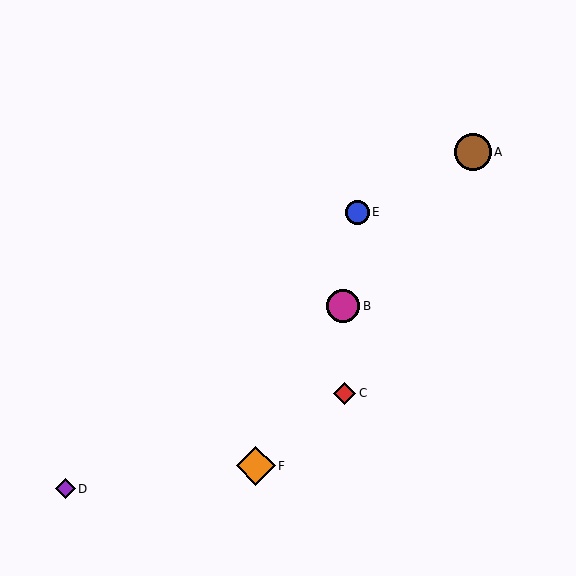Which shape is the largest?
The orange diamond (labeled F) is the largest.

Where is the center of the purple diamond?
The center of the purple diamond is at (65, 489).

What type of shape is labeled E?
Shape E is a blue circle.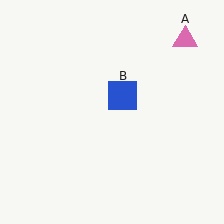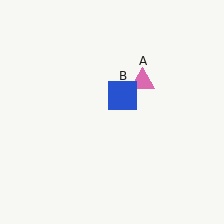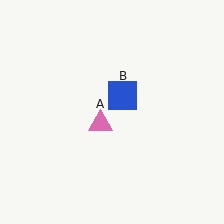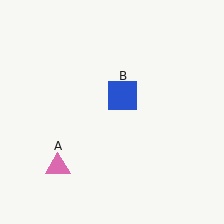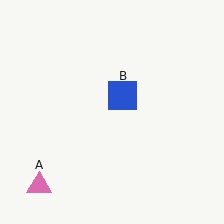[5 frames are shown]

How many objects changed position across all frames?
1 object changed position: pink triangle (object A).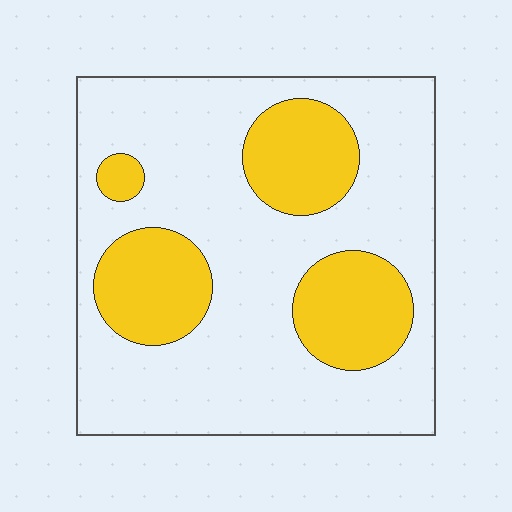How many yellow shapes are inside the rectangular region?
4.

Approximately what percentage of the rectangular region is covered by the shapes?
Approximately 25%.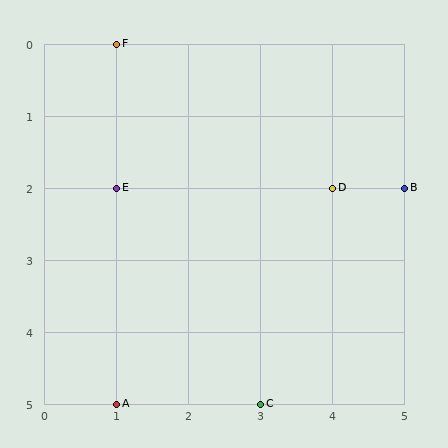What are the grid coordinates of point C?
Point C is at grid coordinates (3, 5).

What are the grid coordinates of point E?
Point E is at grid coordinates (1, 2).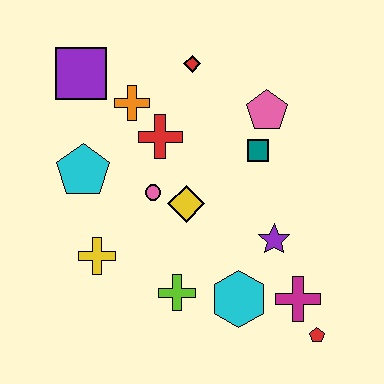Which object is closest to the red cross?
The orange cross is closest to the red cross.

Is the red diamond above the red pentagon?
Yes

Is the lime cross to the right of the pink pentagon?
No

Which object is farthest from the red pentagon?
The purple square is farthest from the red pentagon.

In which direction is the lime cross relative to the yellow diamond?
The lime cross is below the yellow diamond.